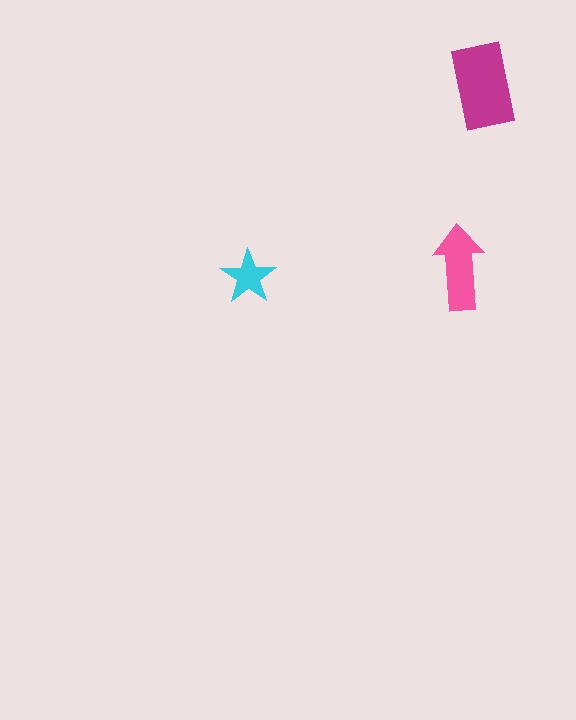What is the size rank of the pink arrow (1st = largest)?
2nd.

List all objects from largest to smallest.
The magenta rectangle, the pink arrow, the cyan star.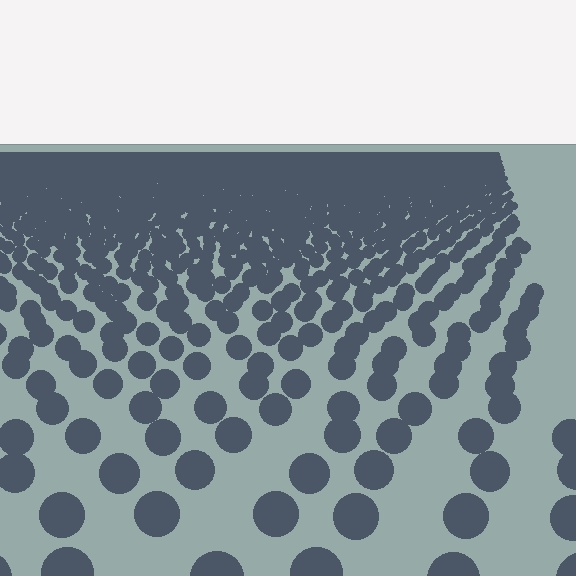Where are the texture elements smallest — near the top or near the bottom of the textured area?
Near the top.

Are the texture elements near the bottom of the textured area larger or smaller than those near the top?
Larger. Near the bottom, elements are closer to the viewer and appear at a bigger on-screen size.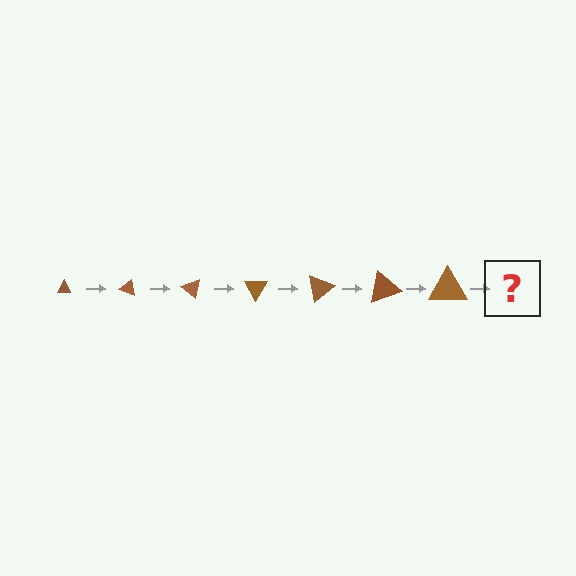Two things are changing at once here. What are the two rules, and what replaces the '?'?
The two rules are that the triangle grows larger each step and it rotates 20 degrees each step. The '?' should be a triangle, larger than the previous one and rotated 140 degrees from the start.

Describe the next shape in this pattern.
It should be a triangle, larger than the previous one and rotated 140 degrees from the start.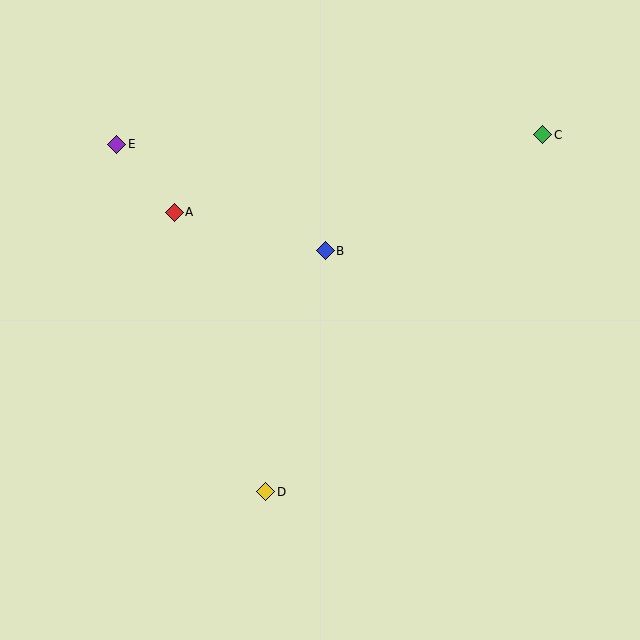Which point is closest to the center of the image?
Point B at (325, 251) is closest to the center.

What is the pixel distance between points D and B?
The distance between D and B is 248 pixels.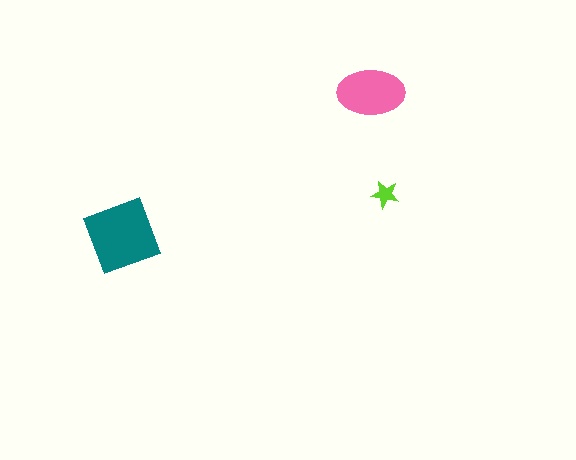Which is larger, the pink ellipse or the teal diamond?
The teal diamond.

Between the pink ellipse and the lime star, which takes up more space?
The pink ellipse.